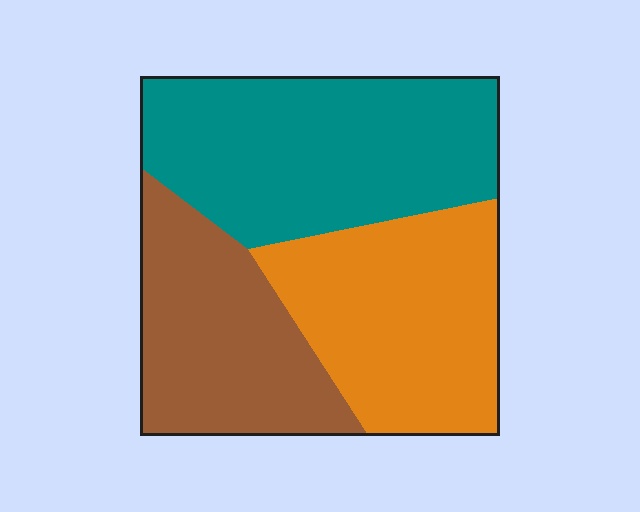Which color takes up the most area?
Teal, at roughly 40%.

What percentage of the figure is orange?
Orange takes up between a sixth and a third of the figure.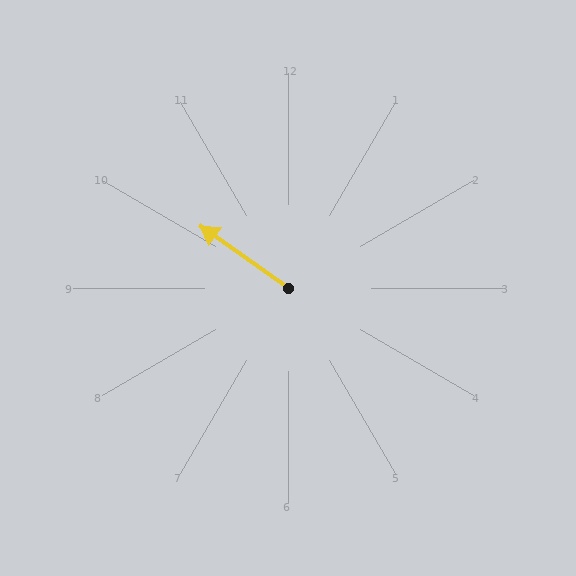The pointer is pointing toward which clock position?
Roughly 10 o'clock.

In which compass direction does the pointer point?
Northwest.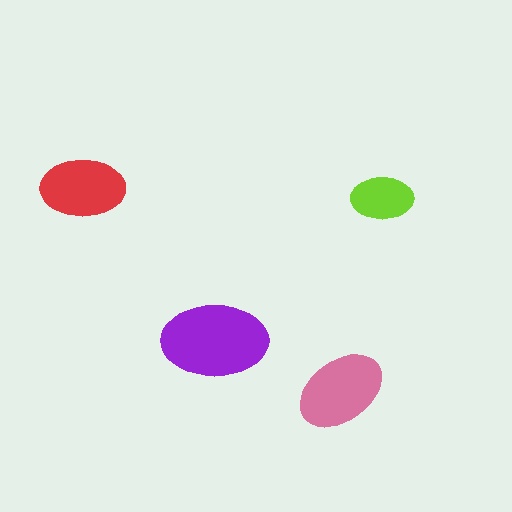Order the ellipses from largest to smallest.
the purple one, the pink one, the red one, the lime one.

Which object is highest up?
The red ellipse is topmost.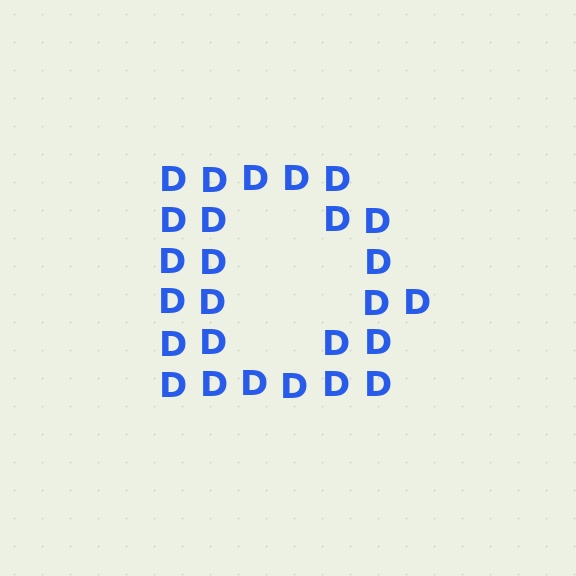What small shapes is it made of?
It is made of small letter D's.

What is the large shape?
The large shape is the letter D.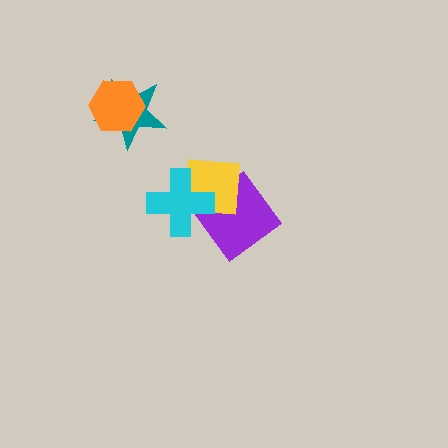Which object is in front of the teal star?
The orange hexagon is in front of the teal star.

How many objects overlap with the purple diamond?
2 objects overlap with the purple diamond.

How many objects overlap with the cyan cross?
2 objects overlap with the cyan cross.